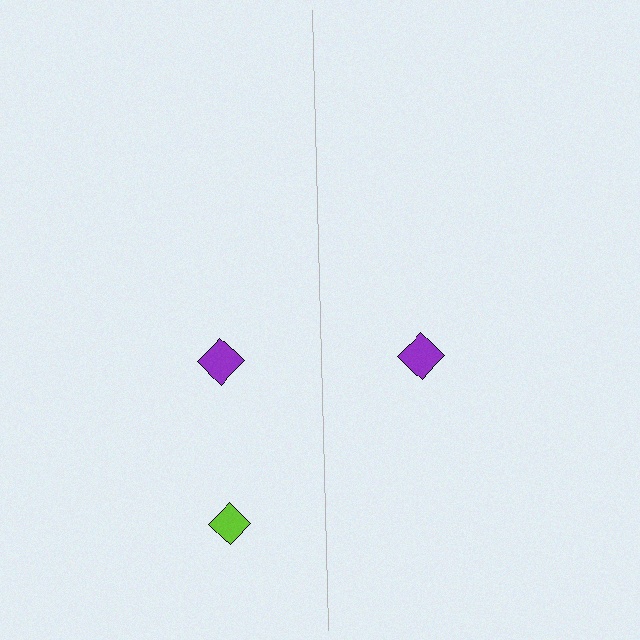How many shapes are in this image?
There are 3 shapes in this image.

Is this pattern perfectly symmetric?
No, the pattern is not perfectly symmetric. A lime diamond is missing from the right side.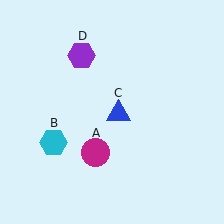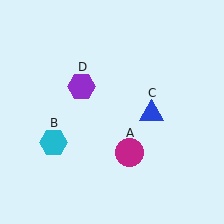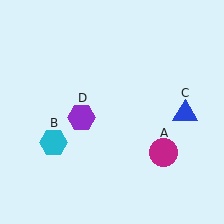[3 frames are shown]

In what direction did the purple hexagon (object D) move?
The purple hexagon (object D) moved down.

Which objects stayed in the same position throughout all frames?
Cyan hexagon (object B) remained stationary.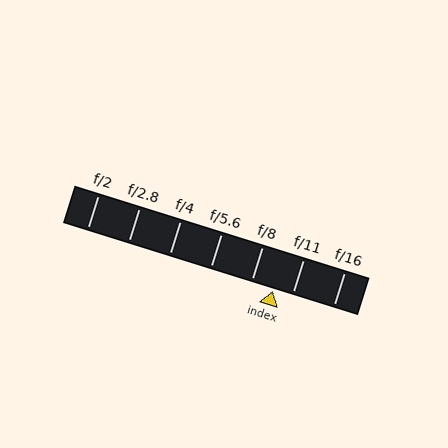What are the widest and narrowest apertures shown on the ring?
The widest aperture shown is f/2 and the narrowest is f/16.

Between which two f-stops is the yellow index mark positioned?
The index mark is between f/8 and f/11.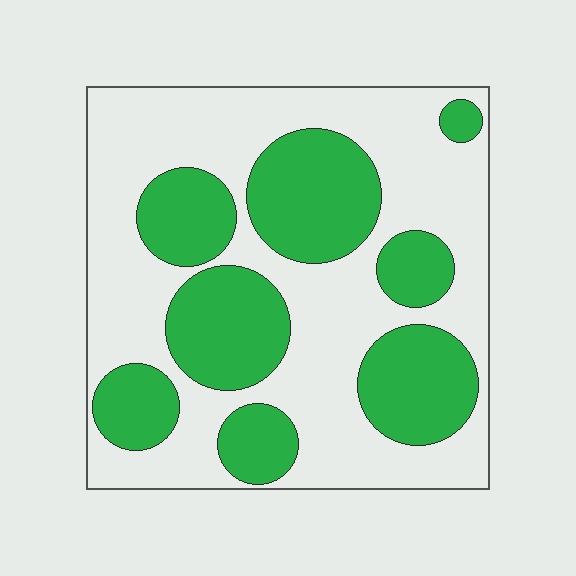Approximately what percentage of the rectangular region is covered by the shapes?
Approximately 40%.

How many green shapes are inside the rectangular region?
8.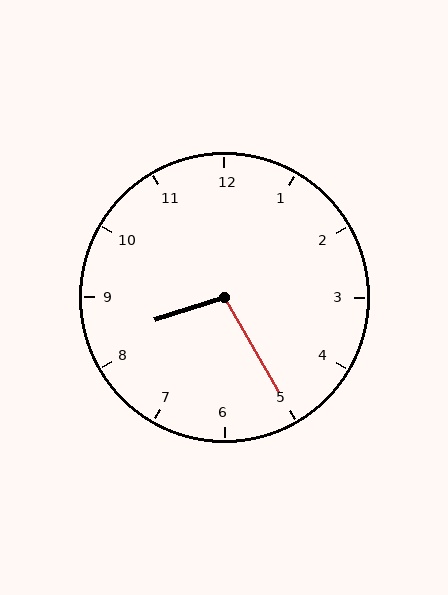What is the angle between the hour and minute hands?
Approximately 102 degrees.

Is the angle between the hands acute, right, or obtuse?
It is obtuse.